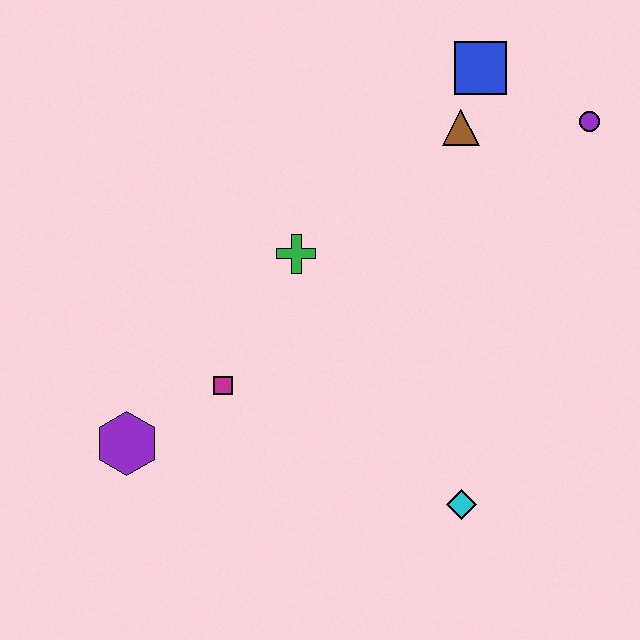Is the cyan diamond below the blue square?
Yes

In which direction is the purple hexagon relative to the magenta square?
The purple hexagon is to the left of the magenta square.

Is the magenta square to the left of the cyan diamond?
Yes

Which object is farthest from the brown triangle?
The purple hexagon is farthest from the brown triangle.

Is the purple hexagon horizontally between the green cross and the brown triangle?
No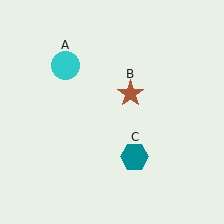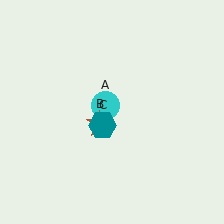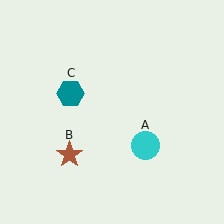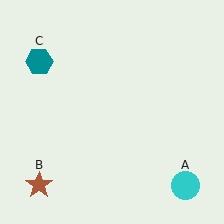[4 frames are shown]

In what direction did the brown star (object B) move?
The brown star (object B) moved down and to the left.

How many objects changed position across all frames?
3 objects changed position: cyan circle (object A), brown star (object B), teal hexagon (object C).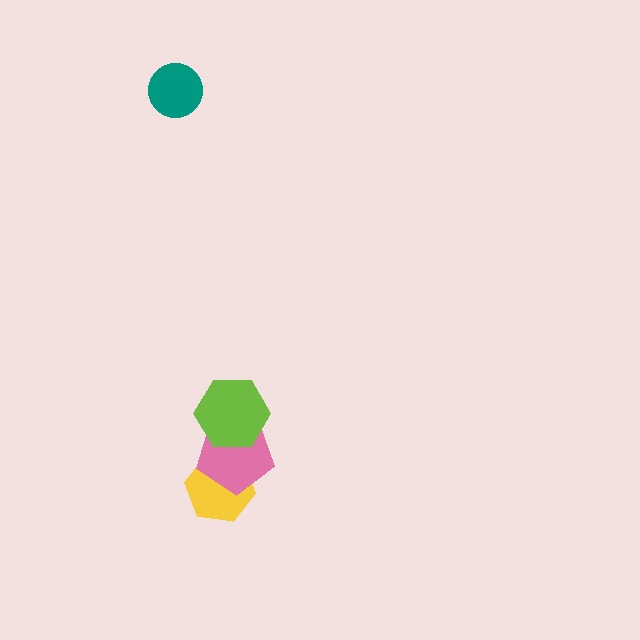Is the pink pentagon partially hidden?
Yes, it is partially covered by another shape.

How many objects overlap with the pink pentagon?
2 objects overlap with the pink pentagon.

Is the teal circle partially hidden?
No, no other shape covers it.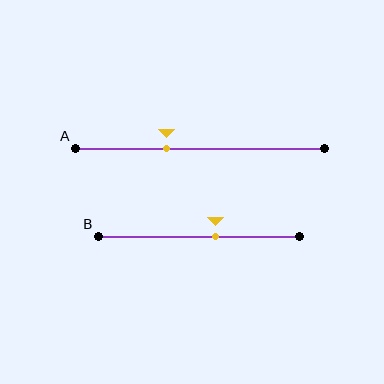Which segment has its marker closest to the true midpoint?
Segment B has its marker closest to the true midpoint.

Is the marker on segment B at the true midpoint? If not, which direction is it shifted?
No, the marker on segment B is shifted to the right by about 8% of the segment length.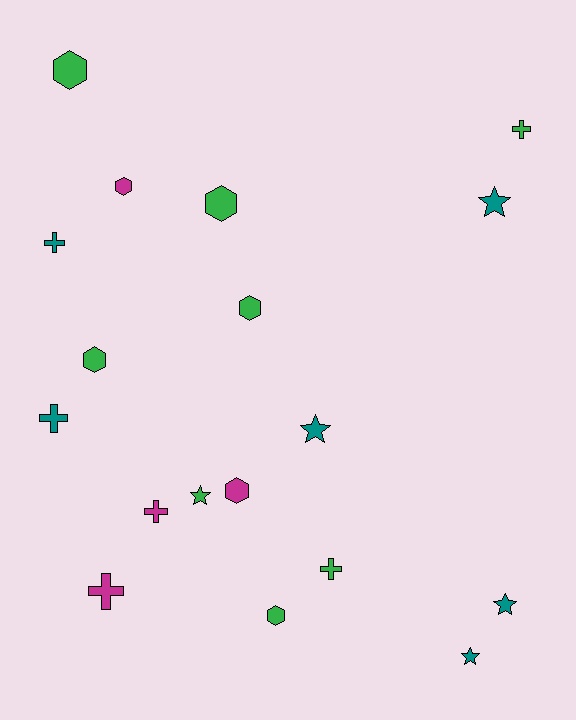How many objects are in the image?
There are 18 objects.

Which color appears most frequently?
Green, with 8 objects.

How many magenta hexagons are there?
There are 2 magenta hexagons.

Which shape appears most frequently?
Hexagon, with 7 objects.